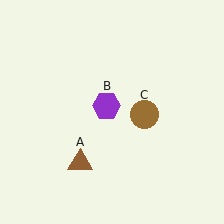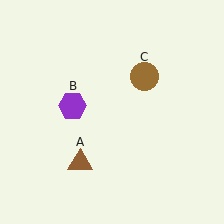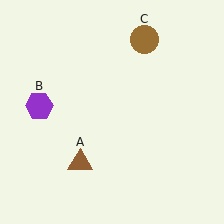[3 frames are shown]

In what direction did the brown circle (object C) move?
The brown circle (object C) moved up.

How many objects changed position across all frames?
2 objects changed position: purple hexagon (object B), brown circle (object C).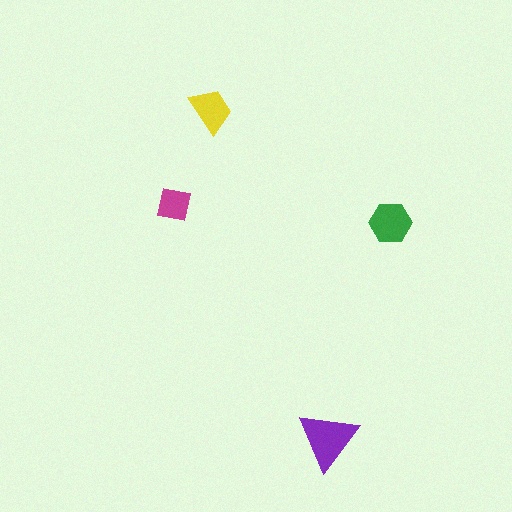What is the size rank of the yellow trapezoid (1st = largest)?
3rd.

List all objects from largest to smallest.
The purple triangle, the green hexagon, the yellow trapezoid, the magenta square.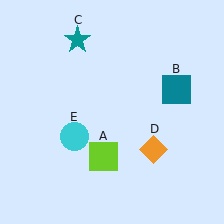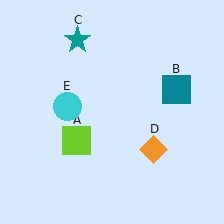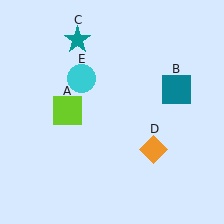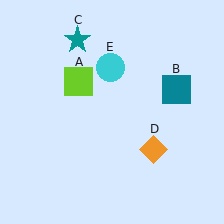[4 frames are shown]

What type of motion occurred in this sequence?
The lime square (object A), cyan circle (object E) rotated clockwise around the center of the scene.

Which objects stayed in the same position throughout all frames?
Teal square (object B) and teal star (object C) and orange diamond (object D) remained stationary.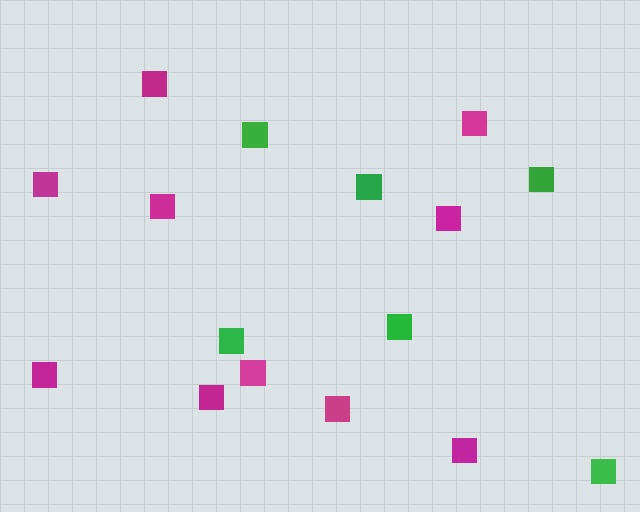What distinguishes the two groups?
There are 2 groups: one group of green squares (6) and one group of magenta squares (10).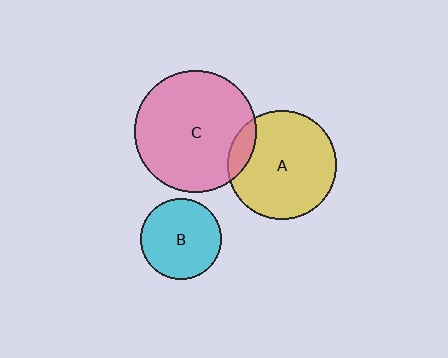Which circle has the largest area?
Circle C (pink).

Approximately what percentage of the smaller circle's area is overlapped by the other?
Approximately 10%.